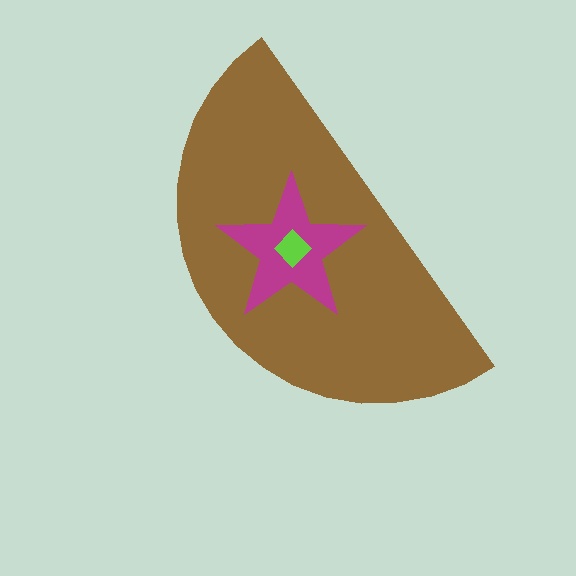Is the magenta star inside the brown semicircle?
Yes.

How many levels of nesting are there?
3.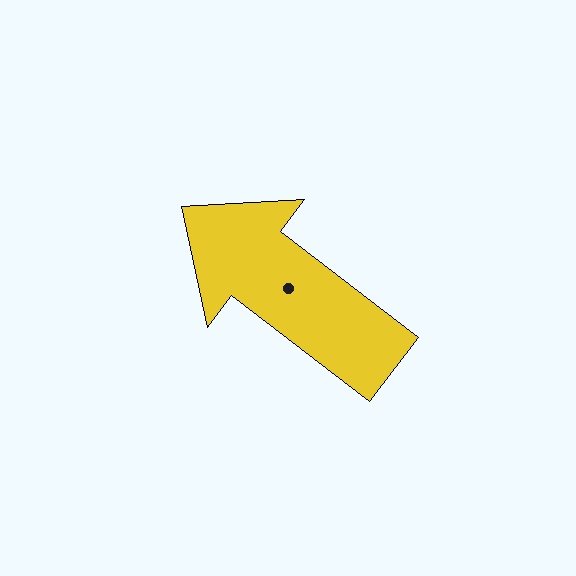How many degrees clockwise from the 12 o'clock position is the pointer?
Approximately 307 degrees.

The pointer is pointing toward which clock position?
Roughly 10 o'clock.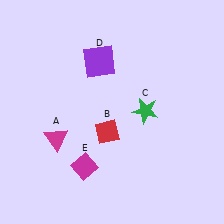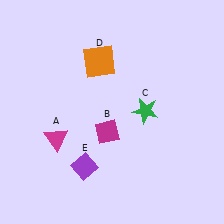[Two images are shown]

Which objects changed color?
B changed from red to magenta. D changed from purple to orange. E changed from magenta to purple.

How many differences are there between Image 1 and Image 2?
There are 3 differences between the two images.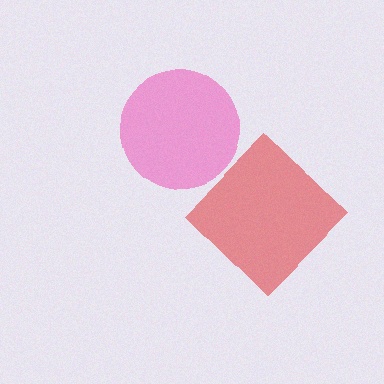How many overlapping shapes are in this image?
There are 2 overlapping shapes in the image.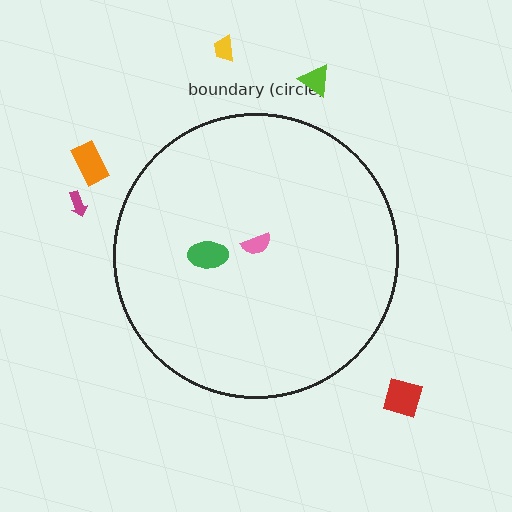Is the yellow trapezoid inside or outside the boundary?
Outside.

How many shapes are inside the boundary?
2 inside, 5 outside.